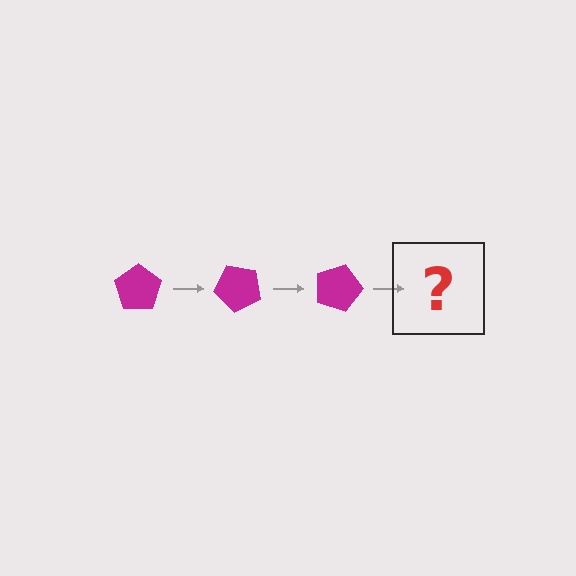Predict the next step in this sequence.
The next step is a magenta pentagon rotated 135 degrees.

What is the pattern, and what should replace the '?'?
The pattern is that the pentagon rotates 45 degrees each step. The '?' should be a magenta pentagon rotated 135 degrees.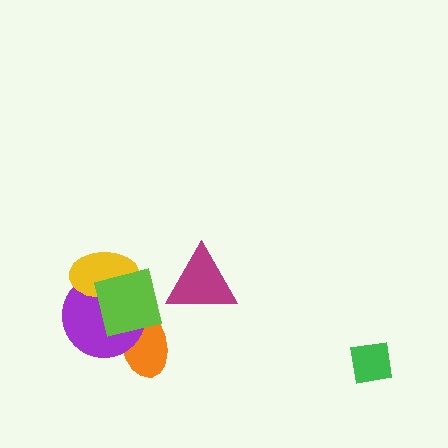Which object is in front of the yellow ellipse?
The lime square is in front of the yellow ellipse.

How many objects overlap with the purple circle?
3 objects overlap with the purple circle.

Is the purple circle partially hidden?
Yes, it is partially covered by another shape.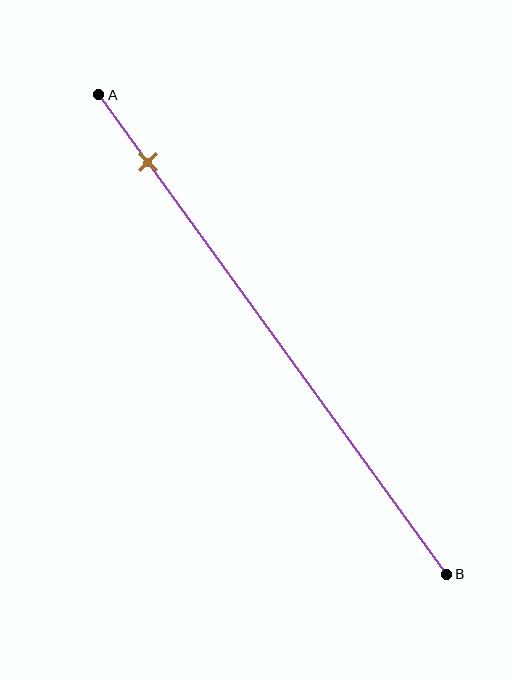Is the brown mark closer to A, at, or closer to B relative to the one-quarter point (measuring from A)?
The brown mark is closer to point A than the one-quarter point of segment AB.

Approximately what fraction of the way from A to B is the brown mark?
The brown mark is approximately 15% of the way from A to B.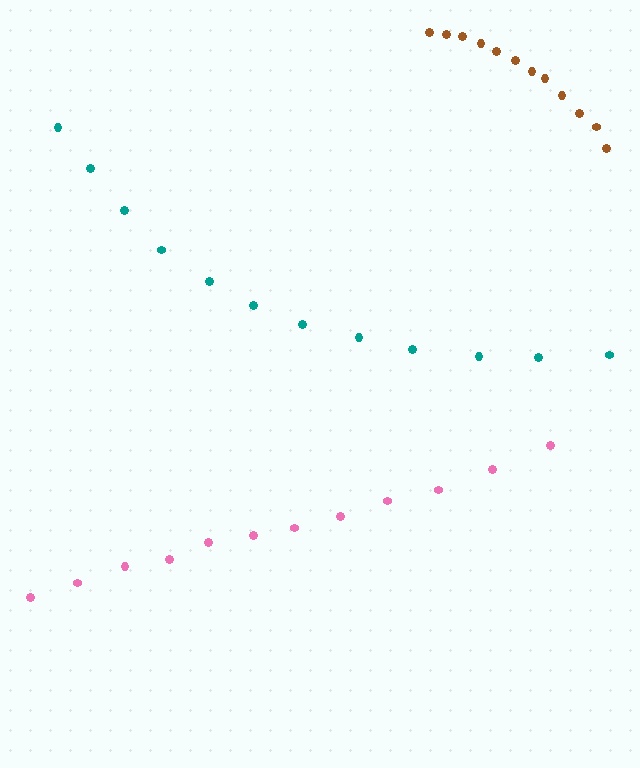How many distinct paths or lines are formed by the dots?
There are 3 distinct paths.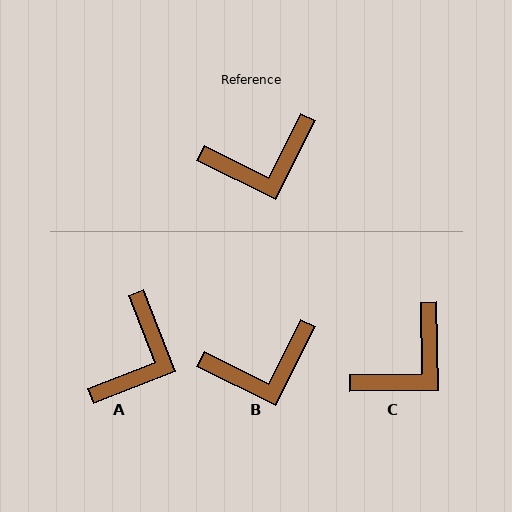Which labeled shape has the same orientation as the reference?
B.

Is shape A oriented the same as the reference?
No, it is off by about 48 degrees.